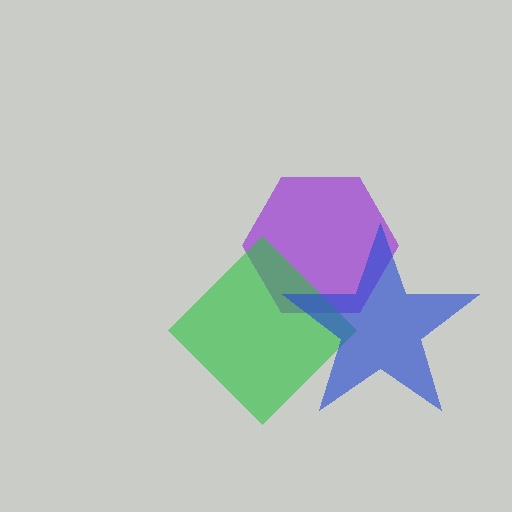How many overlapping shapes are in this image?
There are 3 overlapping shapes in the image.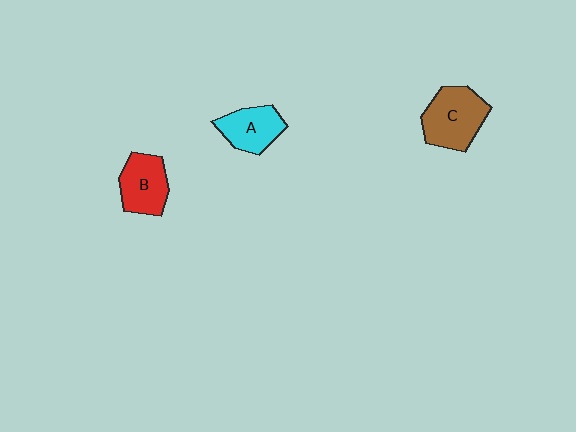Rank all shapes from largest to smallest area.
From largest to smallest: C (brown), B (red), A (cyan).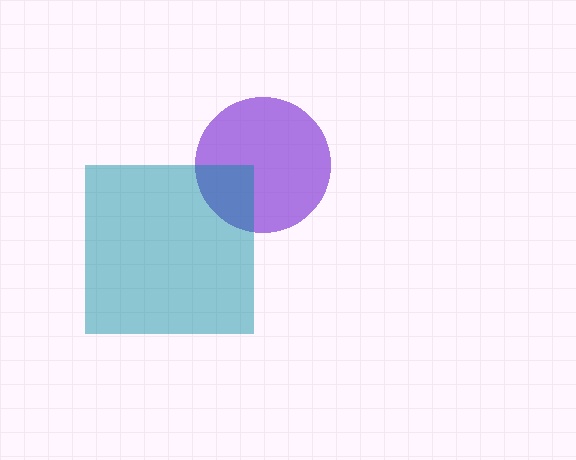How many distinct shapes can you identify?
There are 2 distinct shapes: a purple circle, a teal square.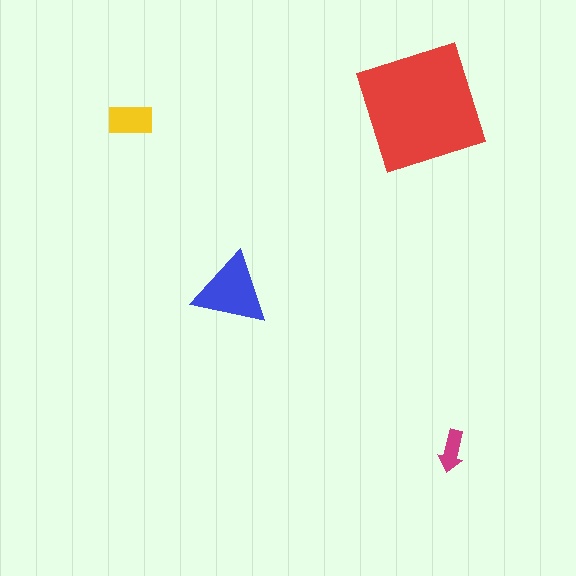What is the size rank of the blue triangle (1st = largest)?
2nd.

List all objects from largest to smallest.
The red square, the blue triangle, the yellow rectangle, the magenta arrow.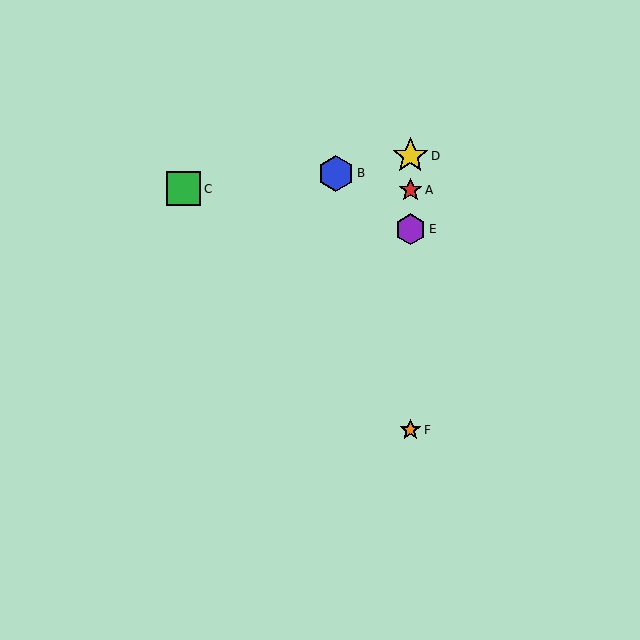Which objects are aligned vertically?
Objects A, D, E, F are aligned vertically.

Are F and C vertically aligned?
No, F is at x≈410 and C is at x≈184.